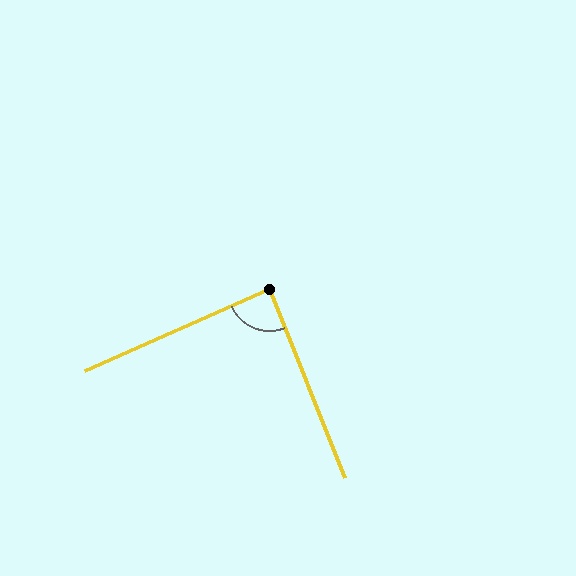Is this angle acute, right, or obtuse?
It is approximately a right angle.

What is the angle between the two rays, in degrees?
Approximately 88 degrees.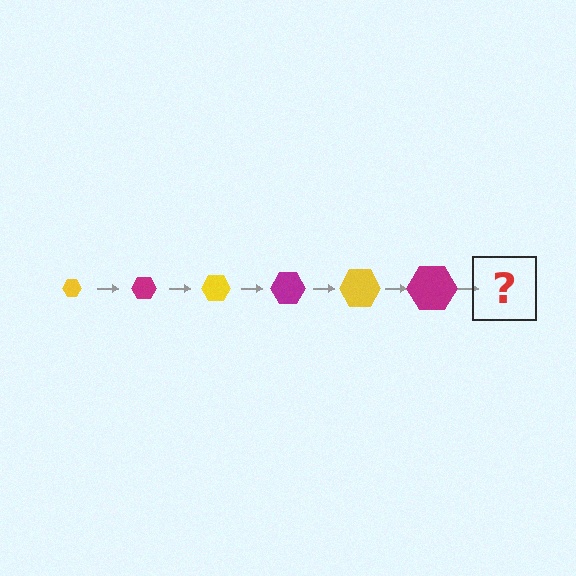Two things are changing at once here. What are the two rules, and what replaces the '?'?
The two rules are that the hexagon grows larger each step and the color cycles through yellow and magenta. The '?' should be a yellow hexagon, larger than the previous one.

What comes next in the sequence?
The next element should be a yellow hexagon, larger than the previous one.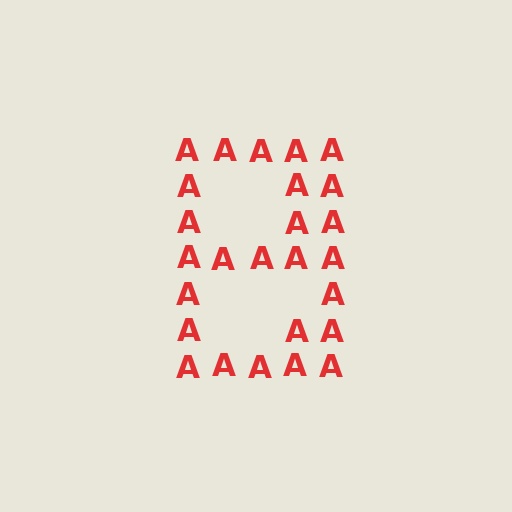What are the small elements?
The small elements are letter A's.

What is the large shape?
The large shape is the letter B.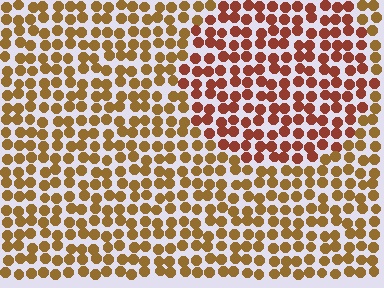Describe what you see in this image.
The image is filled with small brown elements in a uniform arrangement. A circle-shaped region is visible where the elements are tinted to a slightly different hue, forming a subtle color boundary.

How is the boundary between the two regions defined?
The boundary is defined purely by a slight shift in hue (about 30 degrees). Spacing, size, and orientation are identical on both sides.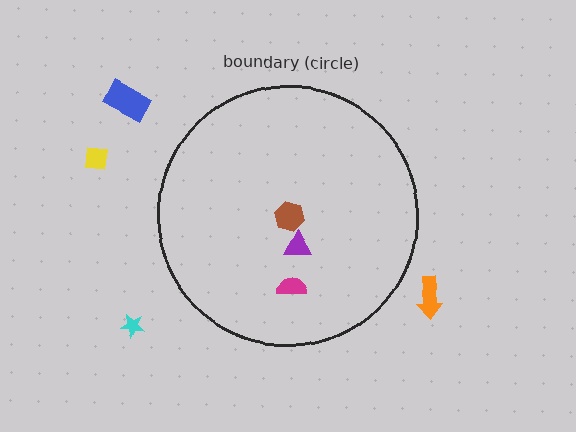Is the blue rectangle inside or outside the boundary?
Outside.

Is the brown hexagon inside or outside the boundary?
Inside.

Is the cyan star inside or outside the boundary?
Outside.